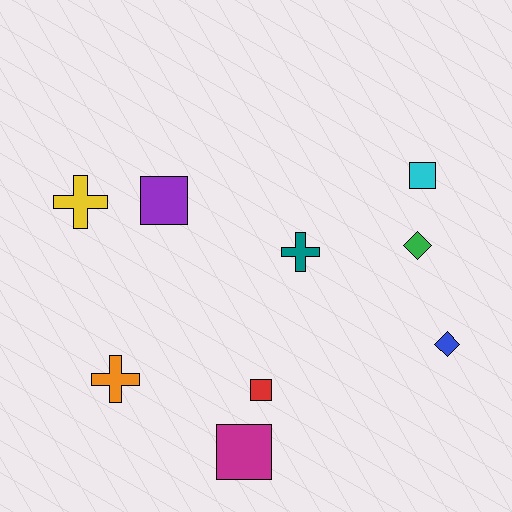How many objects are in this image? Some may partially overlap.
There are 9 objects.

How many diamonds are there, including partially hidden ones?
There are 2 diamonds.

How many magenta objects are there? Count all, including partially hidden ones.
There is 1 magenta object.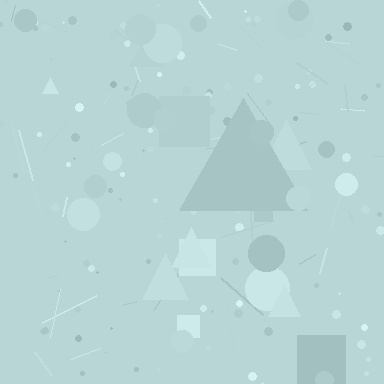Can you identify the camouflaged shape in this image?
The camouflaged shape is a triangle.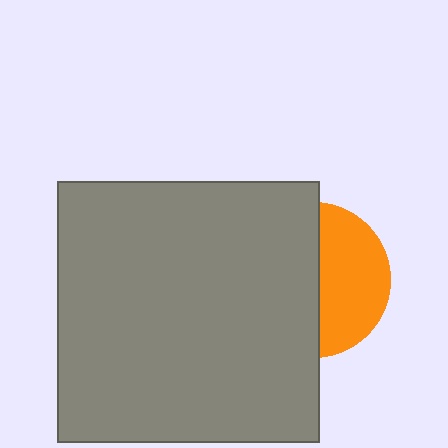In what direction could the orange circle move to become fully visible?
The orange circle could move right. That would shift it out from behind the gray rectangle entirely.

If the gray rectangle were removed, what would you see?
You would see the complete orange circle.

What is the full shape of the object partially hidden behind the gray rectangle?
The partially hidden object is an orange circle.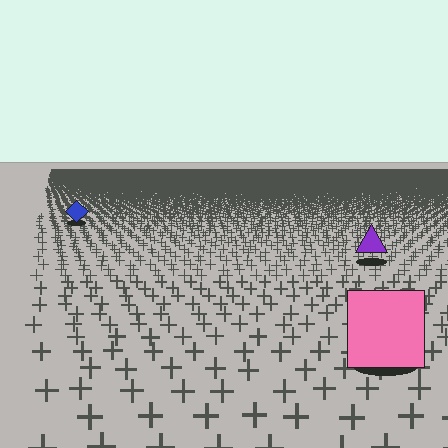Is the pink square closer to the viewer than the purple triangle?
Yes. The pink square is closer — you can tell from the texture gradient: the ground texture is coarser near it.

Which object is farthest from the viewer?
The blue diamond is farthest from the viewer. It appears smaller and the ground texture around it is denser.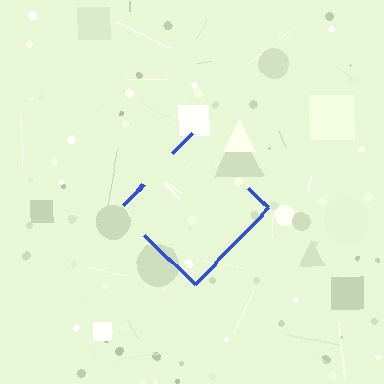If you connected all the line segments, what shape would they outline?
They would outline a diamond.